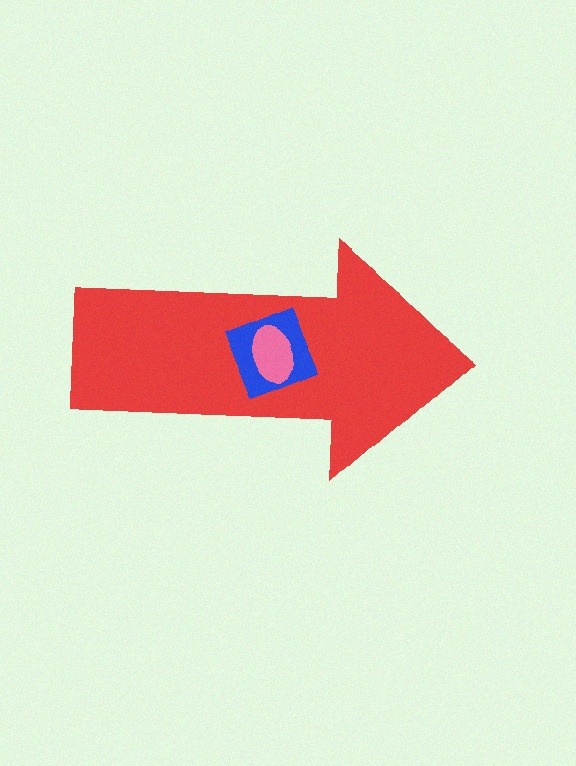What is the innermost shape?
The pink ellipse.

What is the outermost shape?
The red arrow.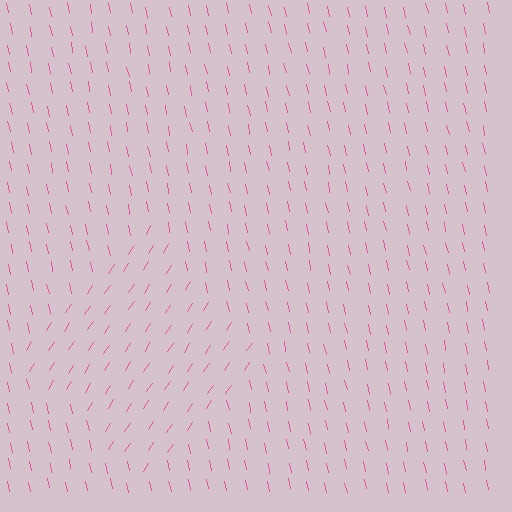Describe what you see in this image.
The image is filled with small pink line segments. A diamond region in the image has lines oriented differently from the surrounding lines, creating a visible texture boundary.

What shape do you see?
I see a diamond.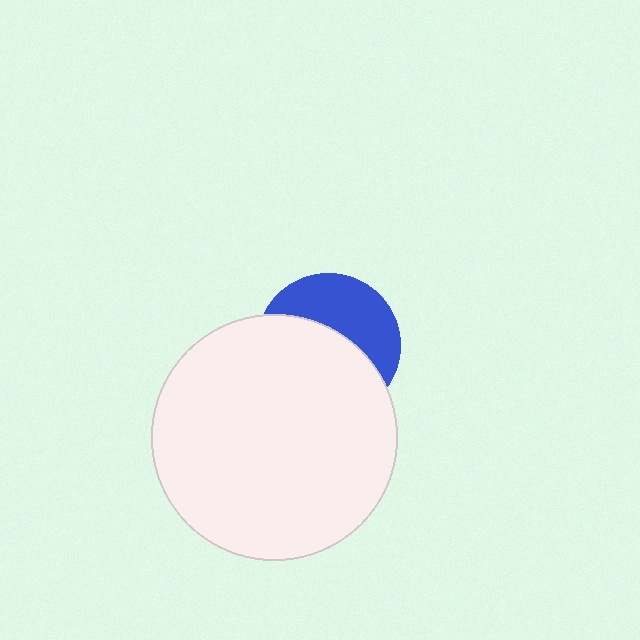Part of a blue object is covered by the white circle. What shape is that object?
It is a circle.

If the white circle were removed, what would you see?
You would see the complete blue circle.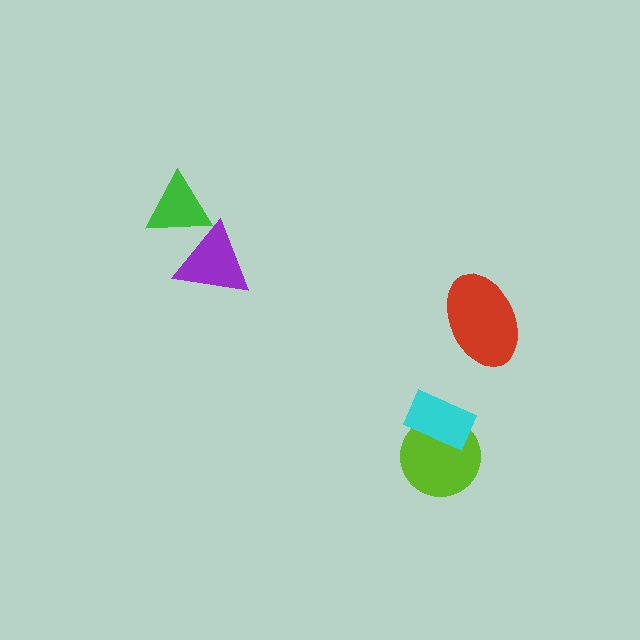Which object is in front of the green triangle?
The purple triangle is in front of the green triangle.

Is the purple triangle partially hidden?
No, no other shape covers it.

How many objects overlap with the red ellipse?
0 objects overlap with the red ellipse.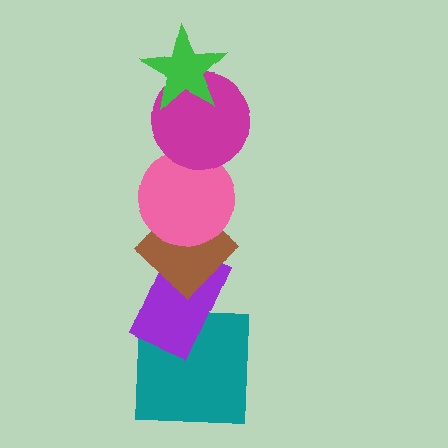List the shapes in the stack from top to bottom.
From top to bottom: the green star, the magenta circle, the pink circle, the brown diamond, the purple rectangle, the teal square.